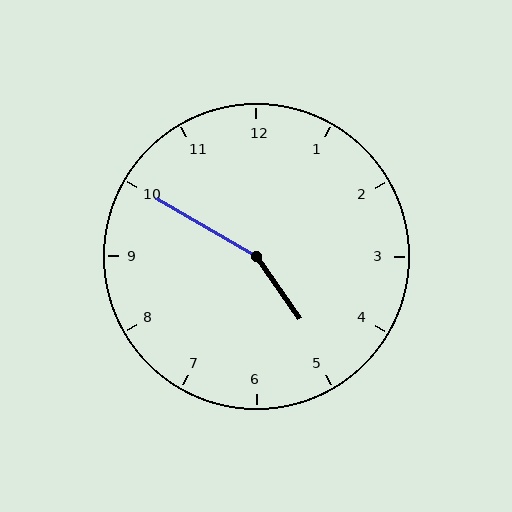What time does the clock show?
4:50.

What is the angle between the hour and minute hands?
Approximately 155 degrees.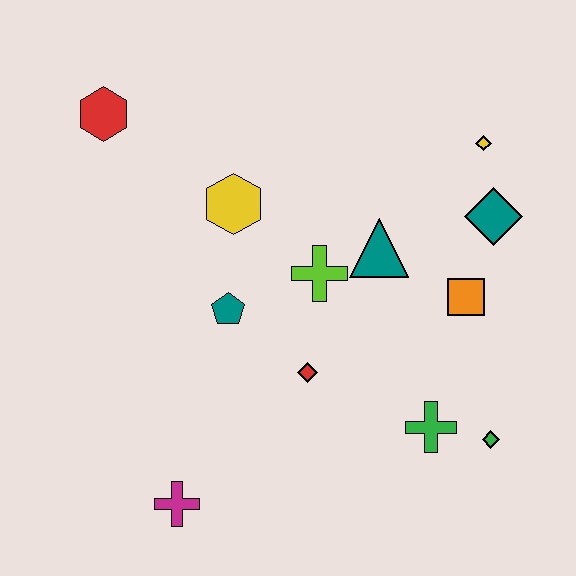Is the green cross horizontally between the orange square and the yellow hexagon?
Yes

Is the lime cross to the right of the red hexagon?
Yes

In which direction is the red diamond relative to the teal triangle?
The red diamond is below the teal triangle.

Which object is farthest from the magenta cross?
The yellow diamond is farthest from the magenta cross.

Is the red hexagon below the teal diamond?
No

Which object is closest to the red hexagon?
The yellow hexagon is closest to the red hexagon.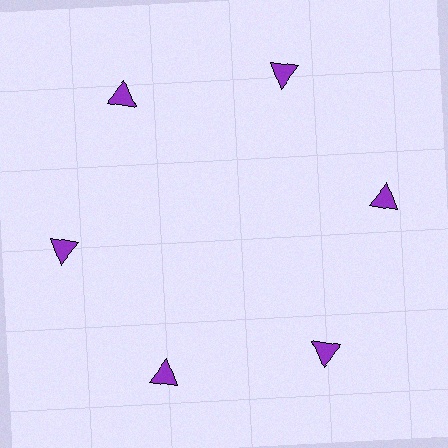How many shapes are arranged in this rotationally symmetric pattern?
There are 6 shapes, arranged in 6 groups of 1.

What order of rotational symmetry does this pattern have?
This pattern has 6-fold rotational symmetry.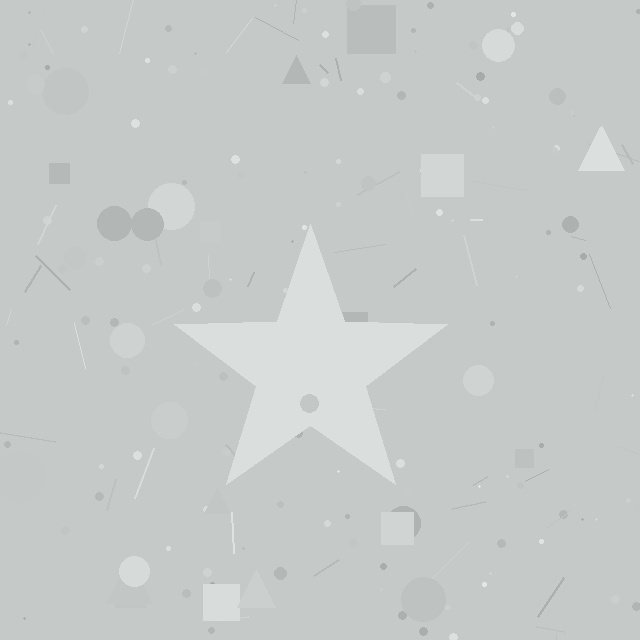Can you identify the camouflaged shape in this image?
The camouflaged shape is a star.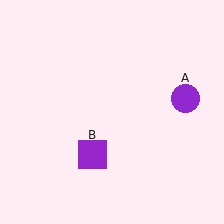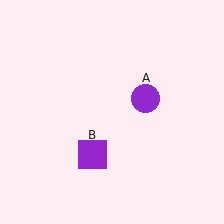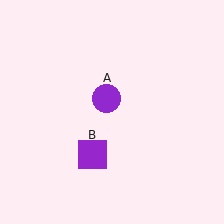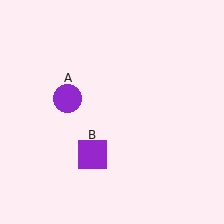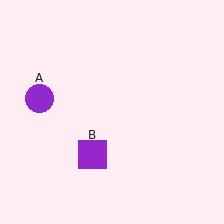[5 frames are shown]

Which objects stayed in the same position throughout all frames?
Purple square (object B) remained stationary.